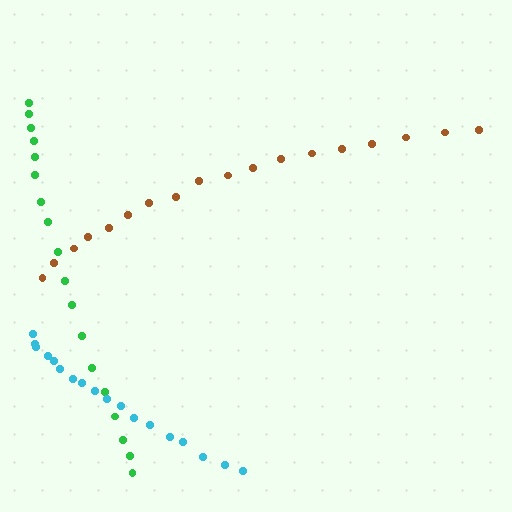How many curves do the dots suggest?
There are 3 distinct paths.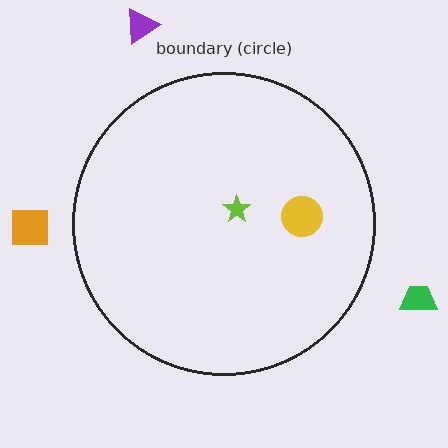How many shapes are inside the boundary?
2 inside, 3 outside.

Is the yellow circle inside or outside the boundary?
Inside.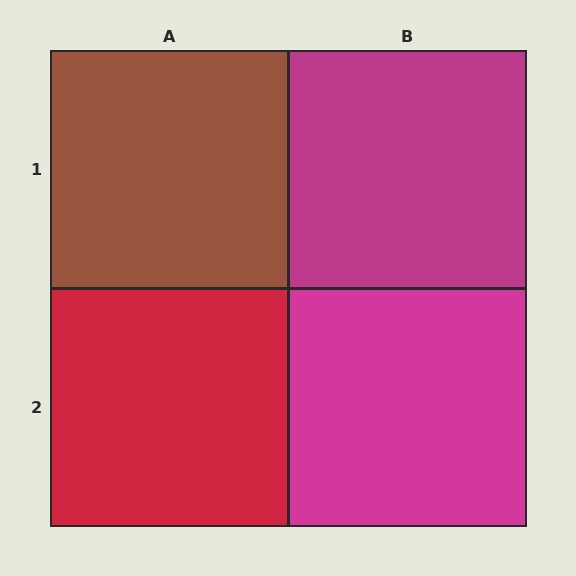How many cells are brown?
1 cell is brown.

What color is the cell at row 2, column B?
Magenta.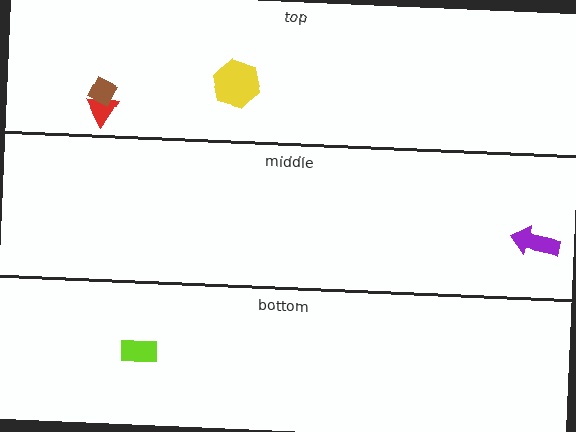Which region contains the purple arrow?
The middle region.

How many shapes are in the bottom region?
1.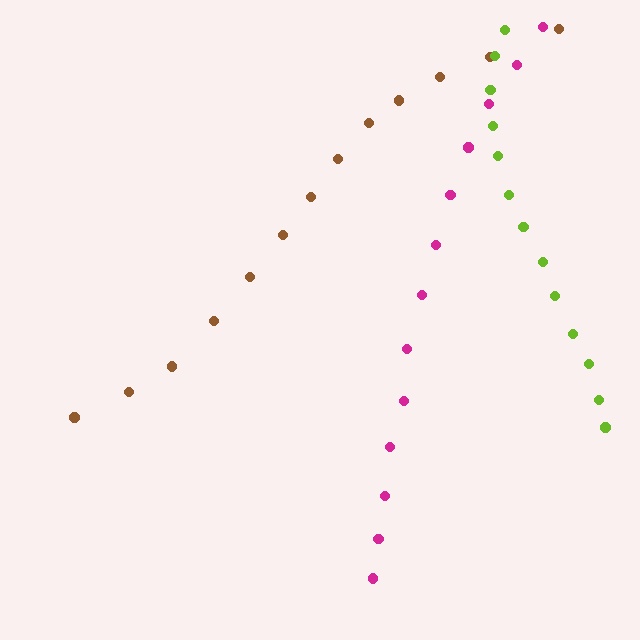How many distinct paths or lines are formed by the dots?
There are 3 distinct paths.